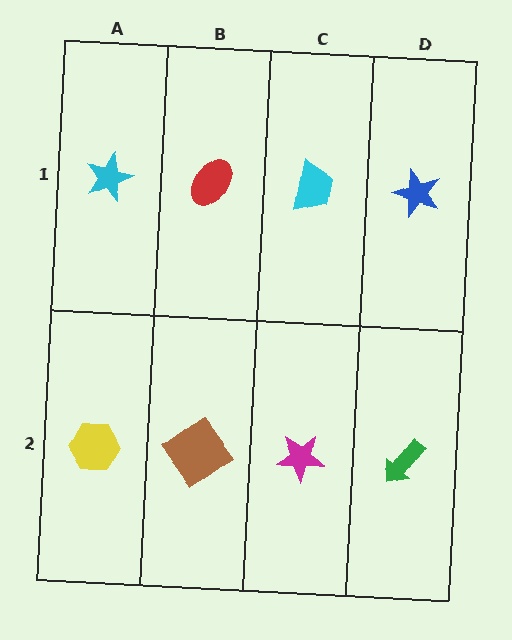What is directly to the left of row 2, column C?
A brown diamond.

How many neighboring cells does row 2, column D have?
2.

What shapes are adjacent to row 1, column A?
A yellow hexagon (row 2, column A), a red ellipse (row 1, column B).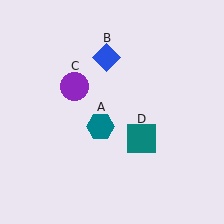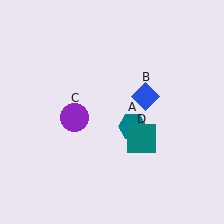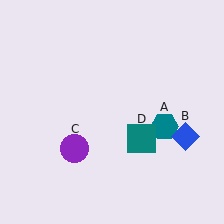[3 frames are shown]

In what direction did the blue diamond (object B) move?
The blue diamond (object B) moved down and to the right.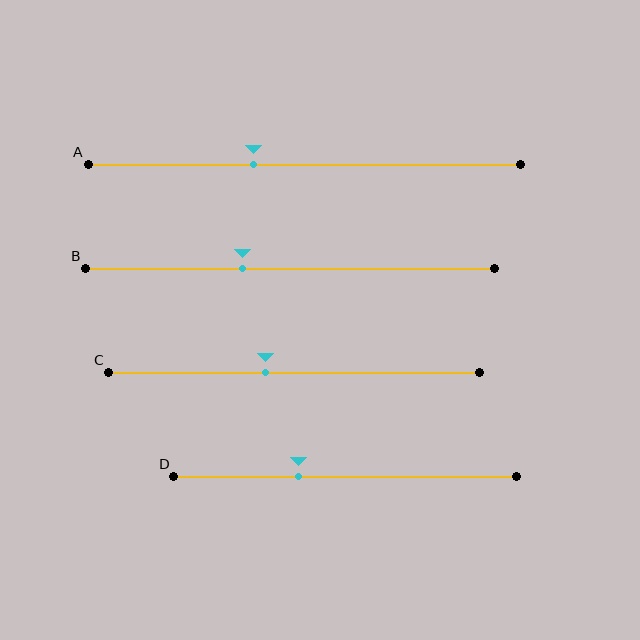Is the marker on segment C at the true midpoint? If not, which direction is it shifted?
No, the marker on segment C is shifted to the left by about 8% of the segment length.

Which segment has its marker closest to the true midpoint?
Segment C has its marker closest to the true midpoint.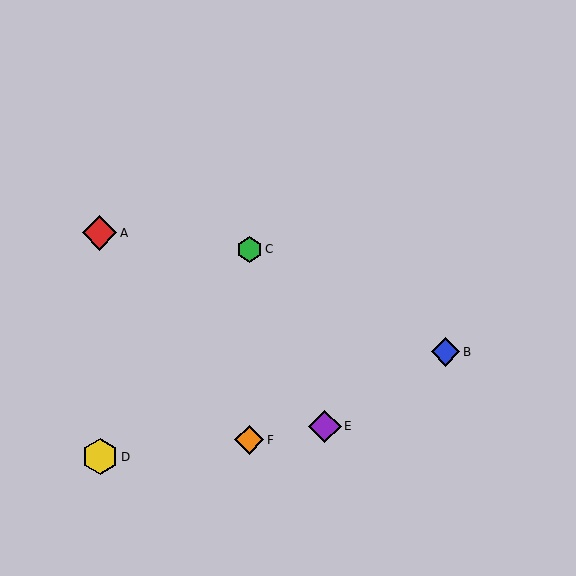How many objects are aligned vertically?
2 objects (C, F) are aligned vertically.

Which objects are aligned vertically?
Objects C, F are aligned vertically.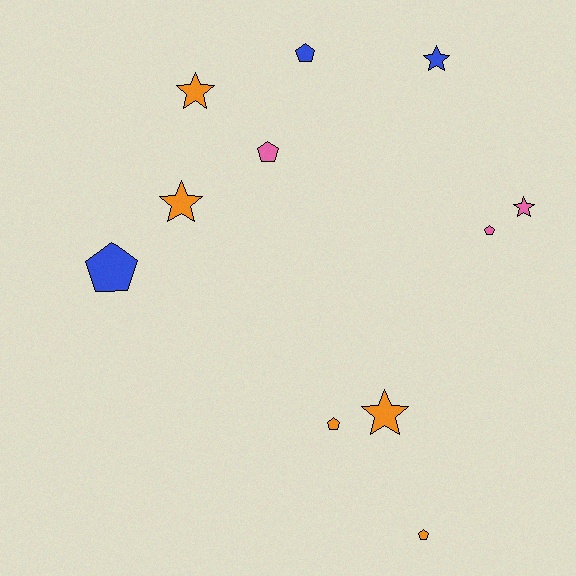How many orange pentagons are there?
There are 2 orange pentagons.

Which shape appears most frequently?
Pentagon, with 6 objects.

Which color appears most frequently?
Orange, with 5 objects.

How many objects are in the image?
There are 11 objects.